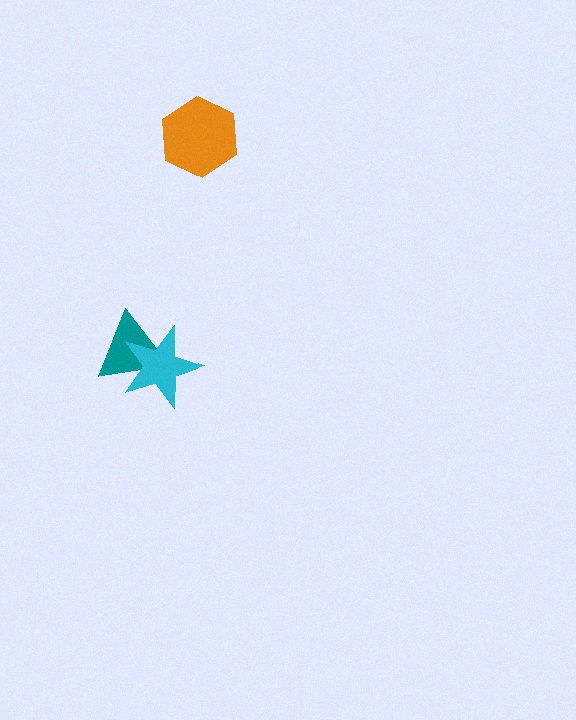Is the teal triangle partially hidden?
Yes, it is partially covered by another shape.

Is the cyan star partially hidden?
No, no other shape covers it.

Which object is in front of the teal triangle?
The cyan star is in front of the teal triangle.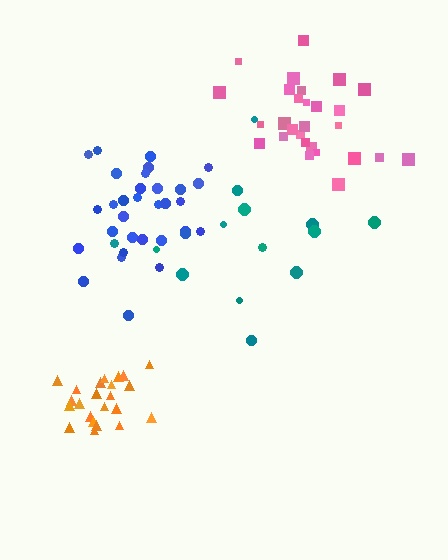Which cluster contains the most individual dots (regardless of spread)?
Blue (32).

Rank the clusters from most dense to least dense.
orange, blue, pink, teal.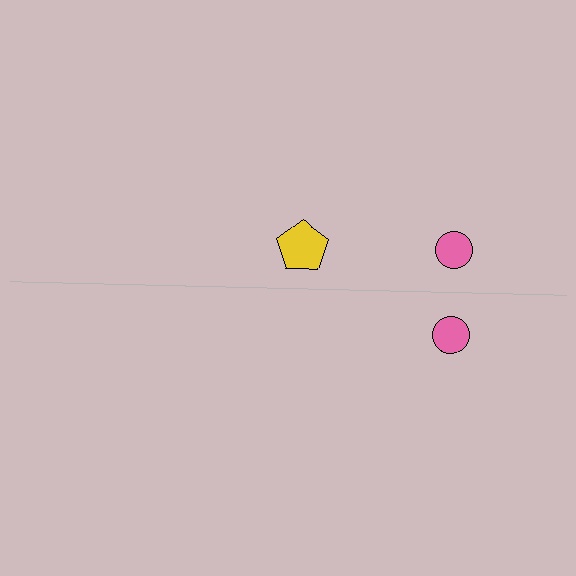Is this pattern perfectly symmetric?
No, the pattern is not perfectly symmetric. A yellow pentagon is missing from the bottom side.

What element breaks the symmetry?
A yellow pentagon is missing from the bottom side.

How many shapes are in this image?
There are 3 shapes in this image.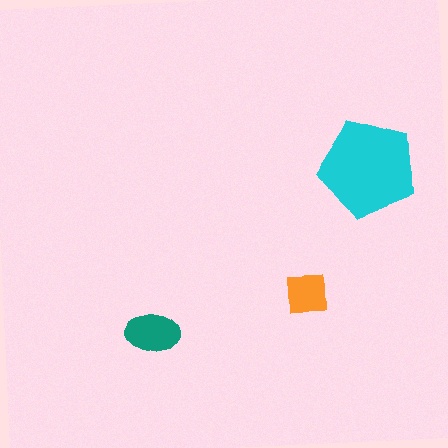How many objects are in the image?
There are 3 objects in the image.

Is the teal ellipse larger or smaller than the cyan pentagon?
Smaller.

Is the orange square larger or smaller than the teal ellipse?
Smaller.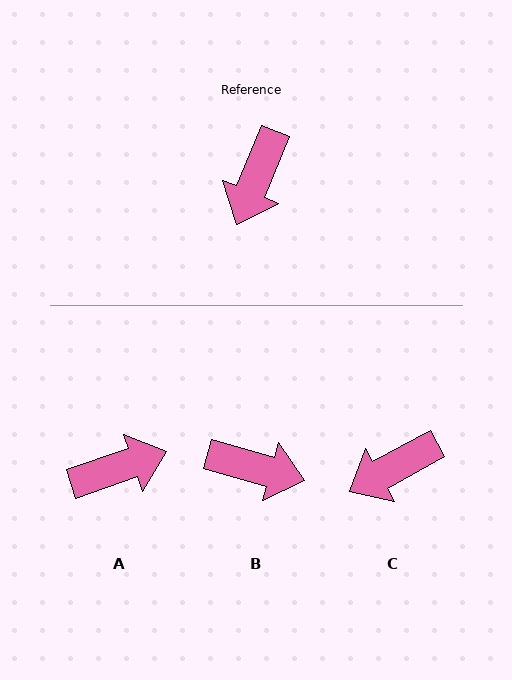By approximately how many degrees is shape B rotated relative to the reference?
Approximately 97 degrees counter-clockwise.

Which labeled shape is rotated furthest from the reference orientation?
A, about 131 degrees away.